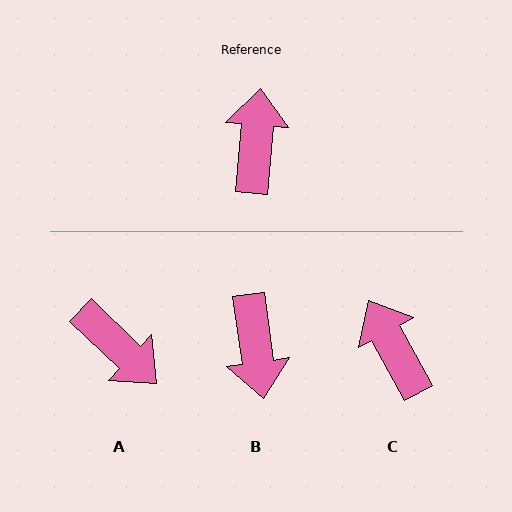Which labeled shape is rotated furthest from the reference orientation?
B, about 167 degrees away.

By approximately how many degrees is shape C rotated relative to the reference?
Approximately 33 degrees counter-clockwise.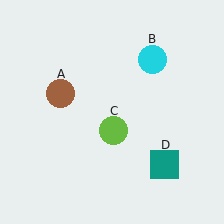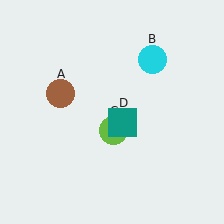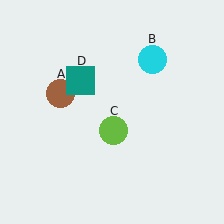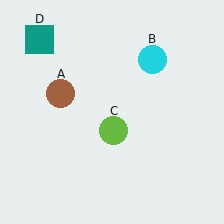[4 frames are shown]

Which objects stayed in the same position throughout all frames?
Brown circle (object A) and cyan circle (object B) and lime circle (object C) remained stationary.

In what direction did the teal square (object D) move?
The teal square (object D) moved up and to the left.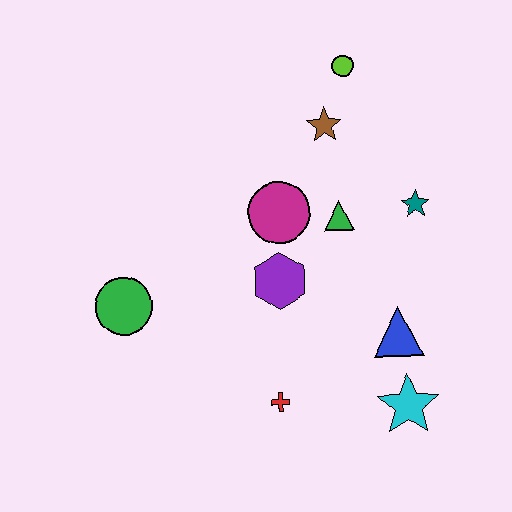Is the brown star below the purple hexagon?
No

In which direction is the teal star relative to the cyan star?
The teal star is above the cyan star.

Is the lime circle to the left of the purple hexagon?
No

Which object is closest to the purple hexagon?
The magenta circle is closest to the purple hexagon.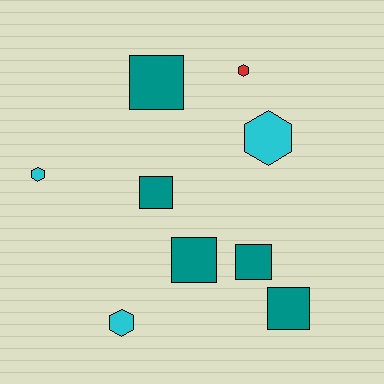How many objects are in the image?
There are 9 objects.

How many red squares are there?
There are no red squares.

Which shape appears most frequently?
Square, with 5 objects.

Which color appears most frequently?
Teal, with 5 objects.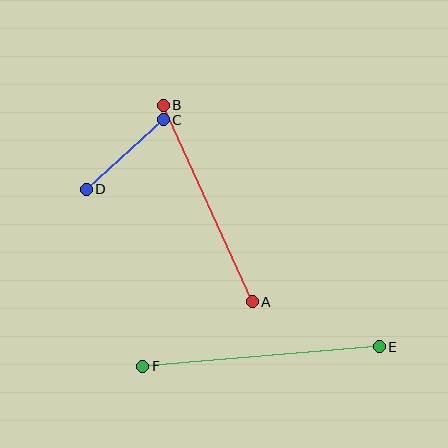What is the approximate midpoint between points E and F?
The midpoint is at approximately (261, 357) pixels.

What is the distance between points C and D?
The distance is approximately 104 pixels.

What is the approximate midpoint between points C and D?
The midpoint is at approximately (125, 154) pixels.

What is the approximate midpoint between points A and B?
The midpoint is at approximately (208, 204) pixels.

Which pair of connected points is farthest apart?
Points E and F are farthest apart.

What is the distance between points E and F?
The distance is approximately 237 pixels.